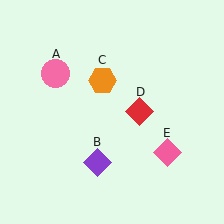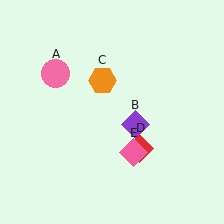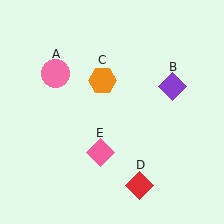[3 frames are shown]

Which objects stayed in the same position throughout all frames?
Pink circle (object A) and orange hexagon (object C) remained stationary.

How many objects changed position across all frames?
3 objects changed position: purple diamond (object B), red diamond (object D), pink diamond (object E).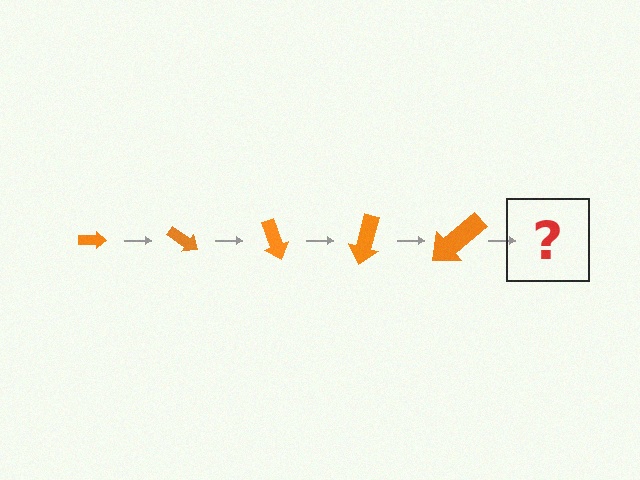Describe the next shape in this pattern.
It should be an arrow, larger than the previous one and rotated 175 degrees from the start.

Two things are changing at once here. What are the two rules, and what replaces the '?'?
The two rules are that the arrow grows larger each step and it rotates 35 degrees each step. The '?' should be an arrow, larger than the previous one and rotated 175 degrees from the start.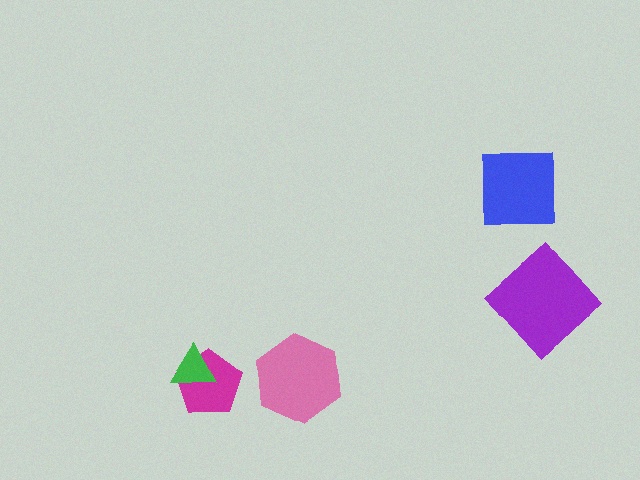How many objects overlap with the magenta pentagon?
1 object overlaps with the magenta pentagon.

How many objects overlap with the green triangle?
1 object overlaps with the green triangle.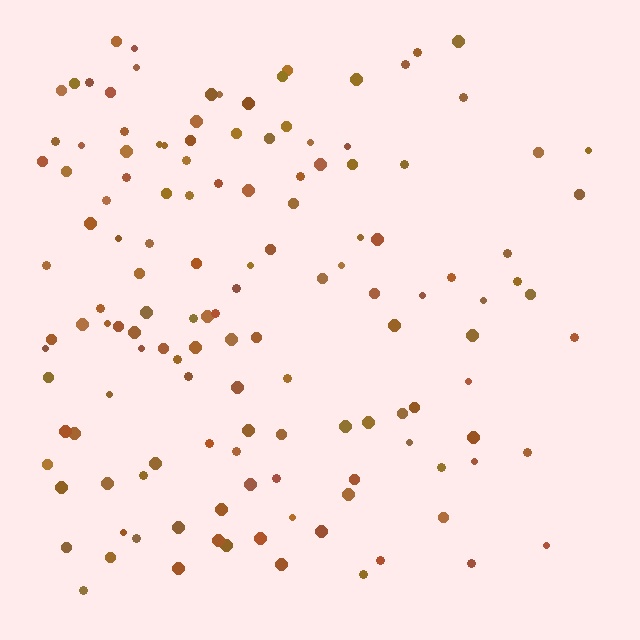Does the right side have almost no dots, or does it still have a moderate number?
Still a moderate number, just noticeably fewer than the left.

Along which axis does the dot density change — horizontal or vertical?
Horizontal.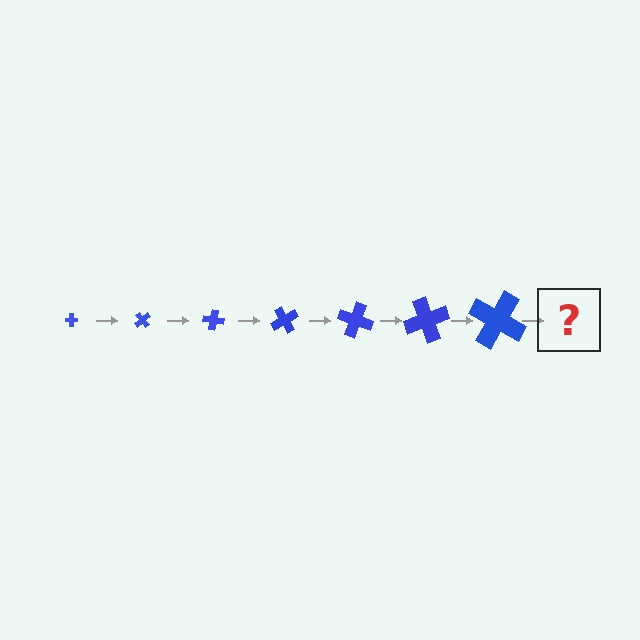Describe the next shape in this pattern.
It should be a cross, larger than the previous one and rotated 350 degrees from the start.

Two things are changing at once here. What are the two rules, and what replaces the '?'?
The two rules are that the cross grows larger each step and it rotates 50 degrees each step. The '?' should be a cross, larger than the previous one and rotated 350 degrees from the start.